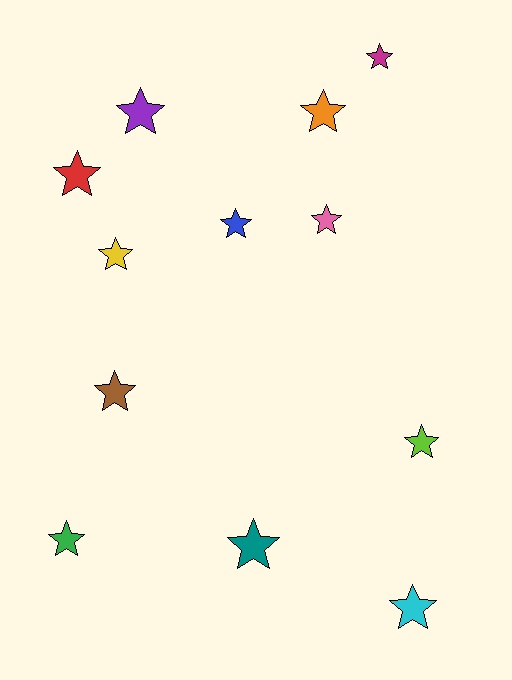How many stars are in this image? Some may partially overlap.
There are 12 stars.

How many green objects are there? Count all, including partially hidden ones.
There is 1 green object.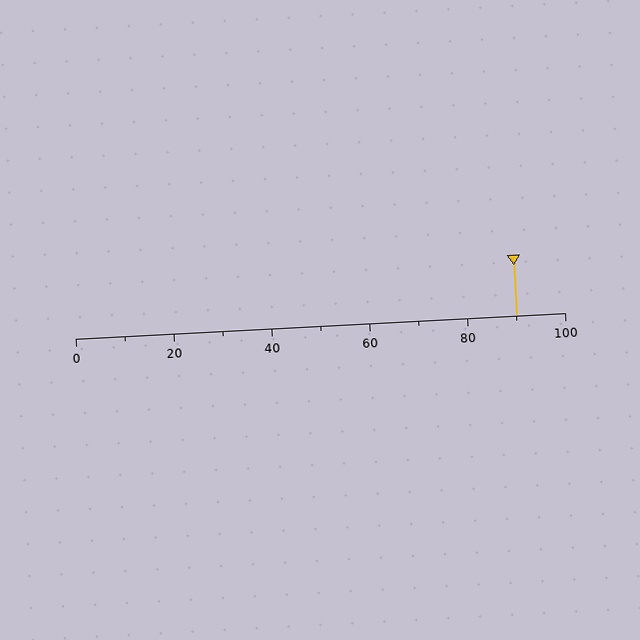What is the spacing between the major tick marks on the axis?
The major ticks are spaced 20 apart.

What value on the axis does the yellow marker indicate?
The marker indicates approximately 90.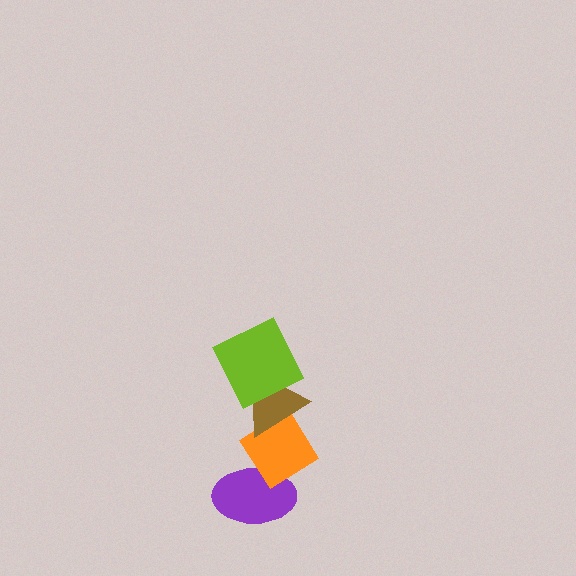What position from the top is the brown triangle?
The brown triangle is 2nd from the top.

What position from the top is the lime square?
The lime square is 1st from the top.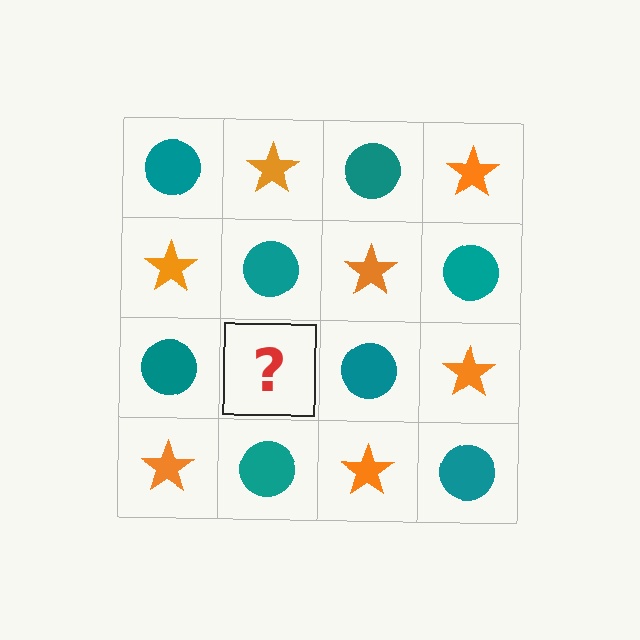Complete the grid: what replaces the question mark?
The question mark should be replaced with an orange star.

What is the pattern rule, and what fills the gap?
The rule is that it alternates teal circle and orange star in a checkerboard pattern. The gap should be filled with an orange star.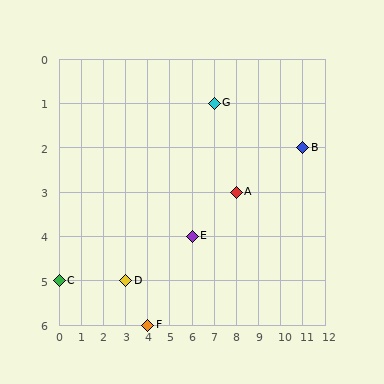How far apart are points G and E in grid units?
Points G and E are 1 column and 3 rows apart (about 3.2 grid units diagonally).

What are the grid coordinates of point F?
Point F is at grid coordinates (4, 6).